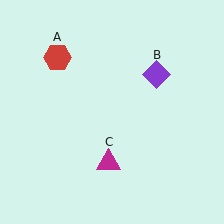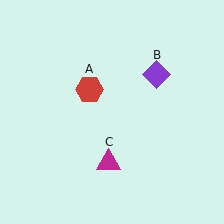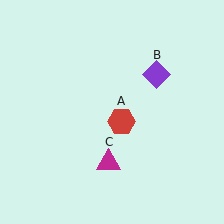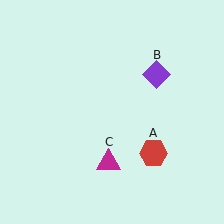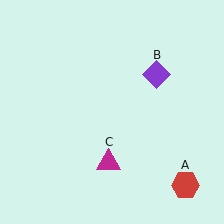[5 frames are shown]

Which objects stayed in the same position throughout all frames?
Purple diamond (object B) and magenta triangle (object C) remained stationary.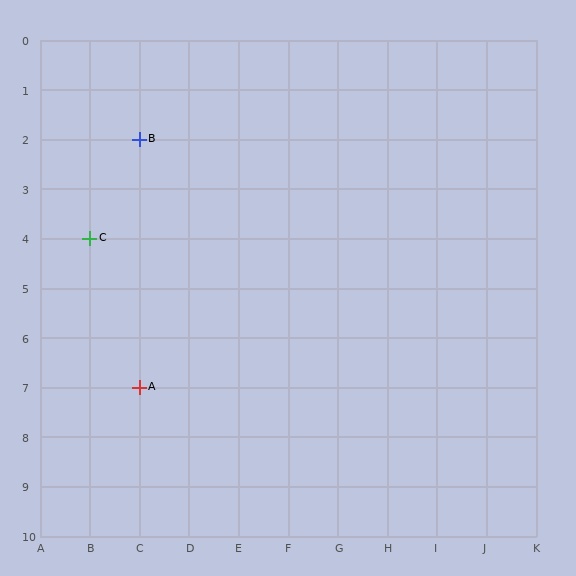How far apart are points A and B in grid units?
Points A and B are 5 rows apart.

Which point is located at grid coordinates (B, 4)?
Point C is at (B, 4).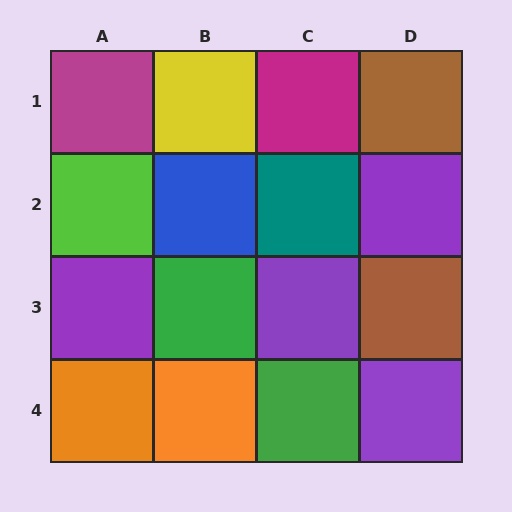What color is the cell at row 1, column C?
Magenta.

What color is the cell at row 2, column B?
Blue.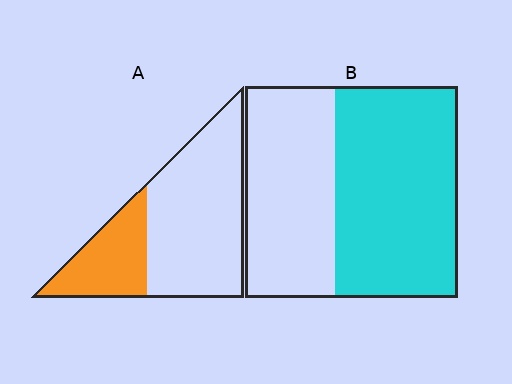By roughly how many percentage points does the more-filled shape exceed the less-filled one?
By roughly 30 percentage points (B over A).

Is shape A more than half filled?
No.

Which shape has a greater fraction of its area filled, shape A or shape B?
Shape B.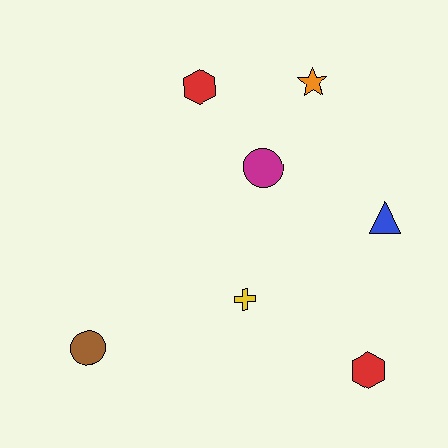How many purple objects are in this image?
There are no purple objects.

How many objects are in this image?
There are 7 objects.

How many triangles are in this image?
There is 1 triangle.